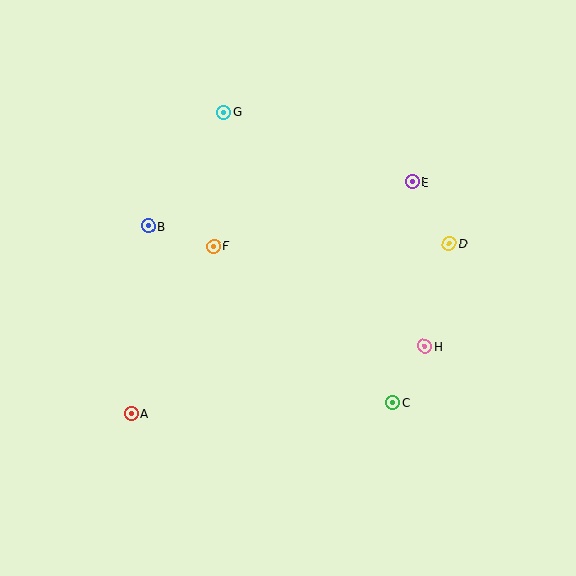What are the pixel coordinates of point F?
Point F is at (214, 247).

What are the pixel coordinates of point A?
Point A is at (131, 414).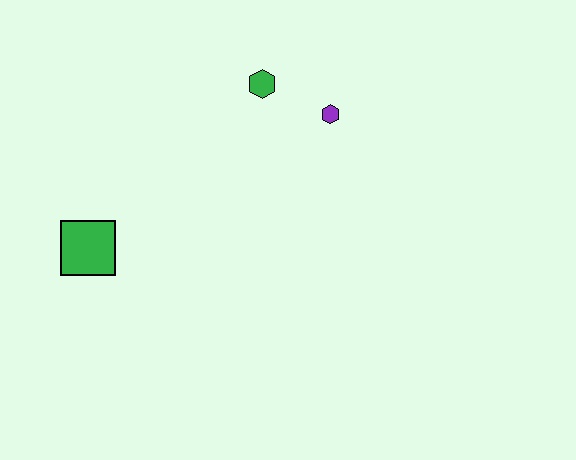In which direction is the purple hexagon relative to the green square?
The purple hexagon is to the right of the green square.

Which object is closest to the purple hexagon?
The green hexagon is closest to the purple hexagon.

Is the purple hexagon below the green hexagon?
Yes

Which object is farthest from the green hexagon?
The green square is farthest from the green hexagon.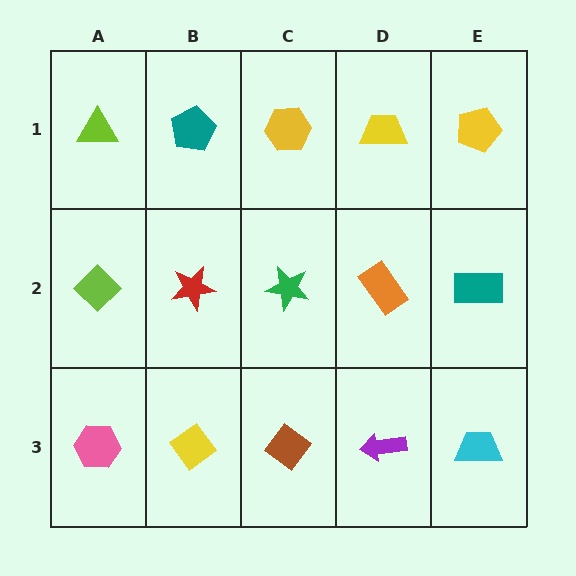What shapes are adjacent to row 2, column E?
A yellow pentagon (row 1, column E), a cyan trapezoid (row 3, column E), an orange rectangle (row 2, column D).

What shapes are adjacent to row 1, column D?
An orange rectangle (row 2, column D), a yellow hexagon (row 1, column C), a yellow pentagon (row 1, column E).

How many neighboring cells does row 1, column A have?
2.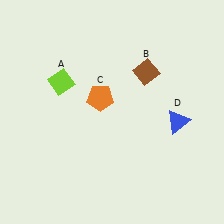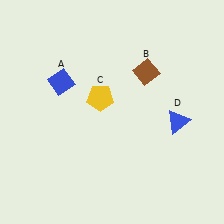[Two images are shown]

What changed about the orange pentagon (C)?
In Image 1, C is orange. In Image 2, it changed to yellow.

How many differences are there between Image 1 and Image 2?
There are 2 differences between the two images.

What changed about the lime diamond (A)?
In Image 1, A is lime. In Image 2, it changed to blue.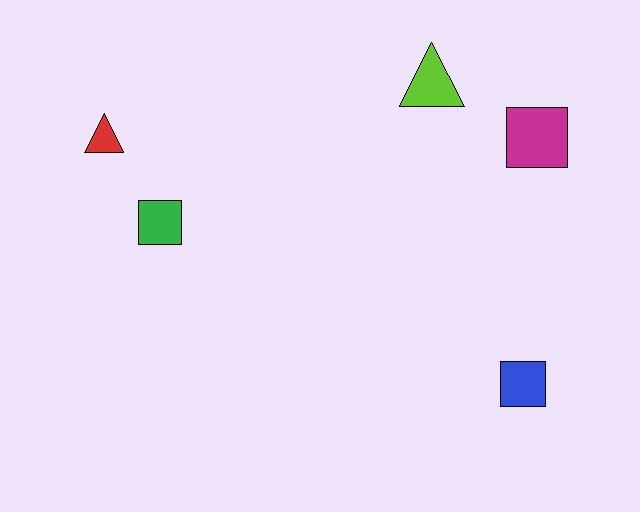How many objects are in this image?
There are 5 objects.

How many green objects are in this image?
There is 1 green object.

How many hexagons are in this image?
There are no hexagons.